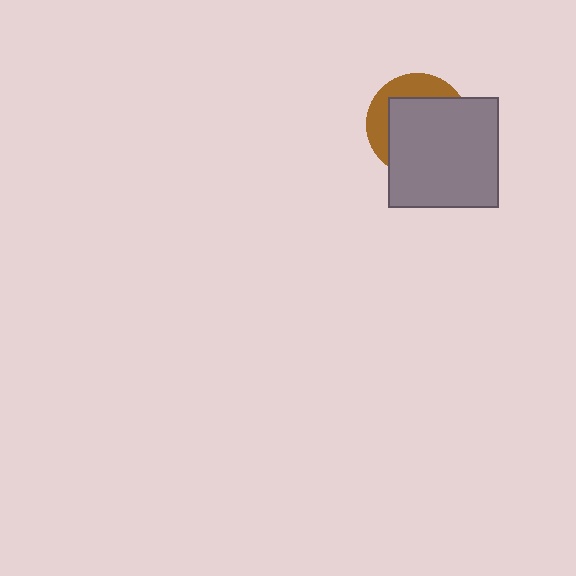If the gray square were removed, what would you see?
You would see the complete brown circle.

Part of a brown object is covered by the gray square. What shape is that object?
It is a circle.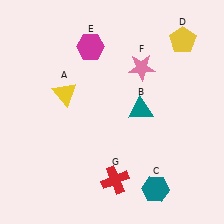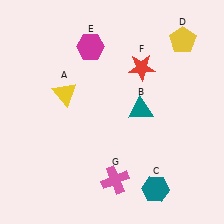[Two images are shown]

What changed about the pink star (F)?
In Image 1, F is pink. In Image 2, it changed to red.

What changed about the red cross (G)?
In Image 1, G is red. In Image 2, it changed to pink.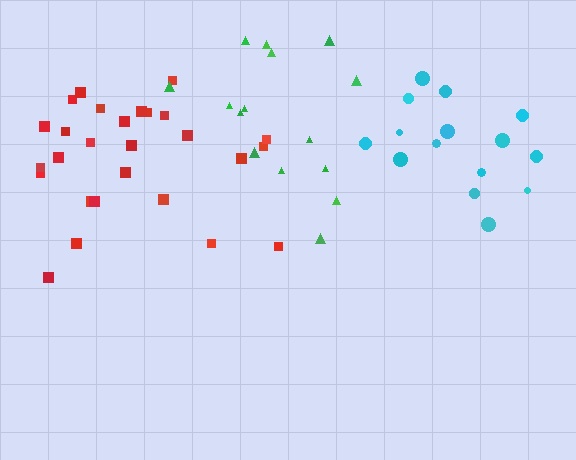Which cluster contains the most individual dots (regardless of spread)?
Red (27).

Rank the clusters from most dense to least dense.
red, cyan, green.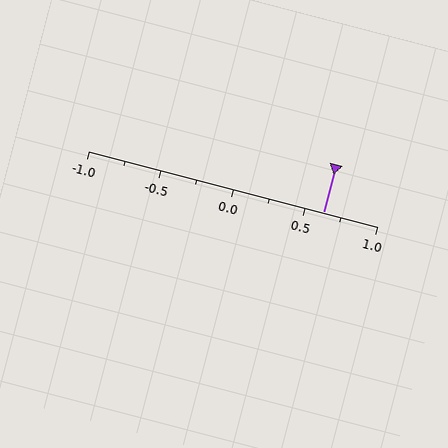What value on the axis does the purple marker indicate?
The marker indicates approximately 0.62.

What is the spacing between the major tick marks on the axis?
The major ticks are spaced 0.5 apart.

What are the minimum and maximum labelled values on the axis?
The axis runs from -1.0 to 1.0.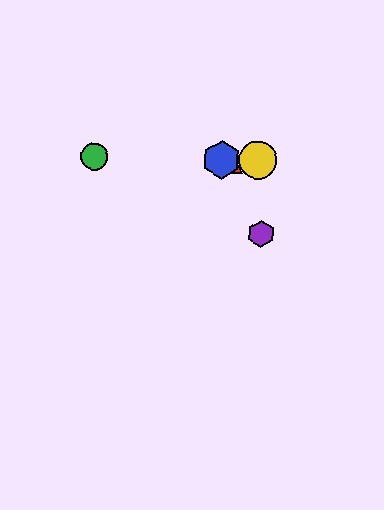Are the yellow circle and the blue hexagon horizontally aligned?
Yes, both are at y≈160.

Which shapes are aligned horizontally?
The red triangle, the blue hexagon, the green circle, the yellow circle are aligned horizontally.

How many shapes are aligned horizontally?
4 shapes (the red triangle, the blue hexagon, the green circle, the yellow circle) are aligned horizontally.